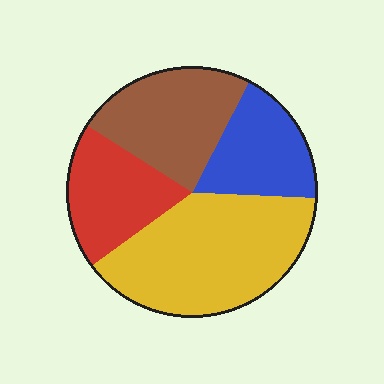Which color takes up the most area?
Yellow, at roughly 40%.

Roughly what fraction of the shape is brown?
Brown takes up about one quarter (1/4) of the shape.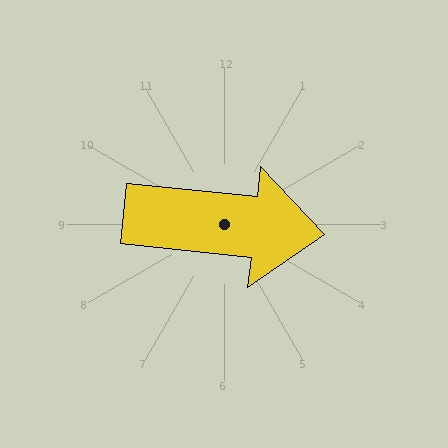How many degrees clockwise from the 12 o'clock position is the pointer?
Approximately 96 degrees.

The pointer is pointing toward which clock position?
Roughly 3 o'clock.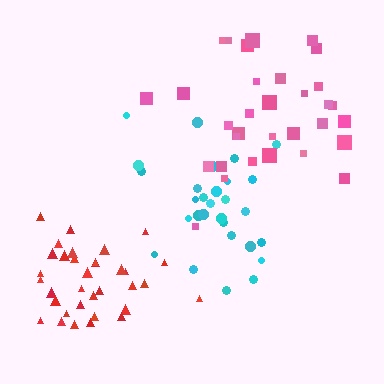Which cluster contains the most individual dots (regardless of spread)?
Red (34).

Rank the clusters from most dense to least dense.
red, cyan, pink.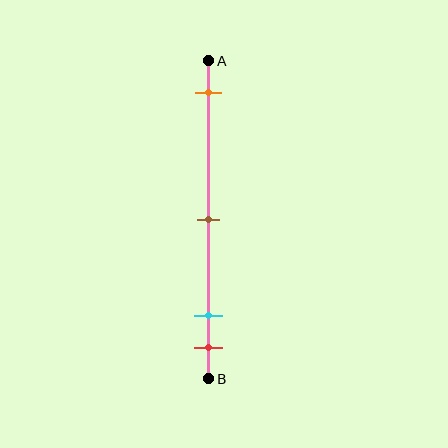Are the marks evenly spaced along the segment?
No, the marks are not evenly spaced.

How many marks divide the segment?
There are 4 marks dividing the segment.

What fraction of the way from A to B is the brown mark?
The brown mark is approximately 50% (0.5) of the way from A to B.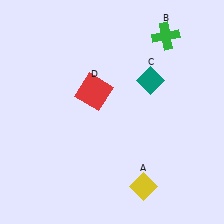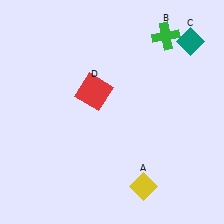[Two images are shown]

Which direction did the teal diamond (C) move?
The teal diamond (C) moved right.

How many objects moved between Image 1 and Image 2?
1 object moved between the two images.